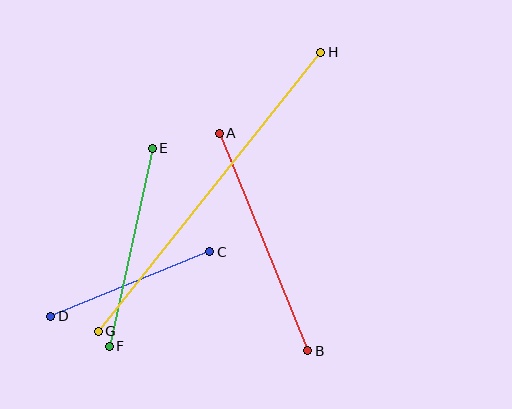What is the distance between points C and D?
The distance is approximately 172 pixels.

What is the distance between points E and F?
The distance is approximately 202 pixels.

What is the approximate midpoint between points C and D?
The midpoint is at approximately (130, 284) pixels.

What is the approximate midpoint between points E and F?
The midpoint is at approximately (131, 247) pixels.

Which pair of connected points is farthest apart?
Points G and H are farthest apart.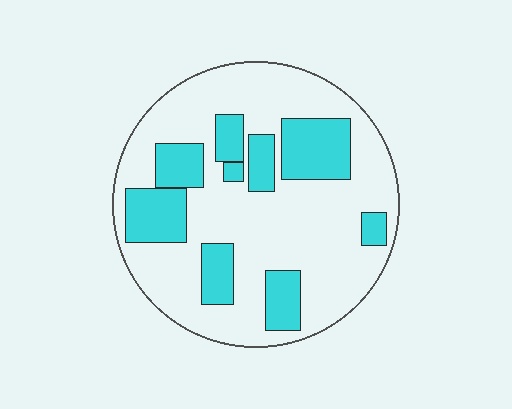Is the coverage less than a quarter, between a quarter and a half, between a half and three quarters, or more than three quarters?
Between a quarter and a half.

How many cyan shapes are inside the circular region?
9.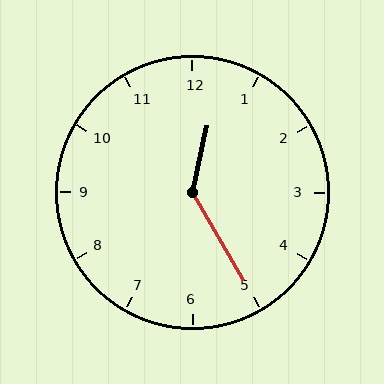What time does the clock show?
12:25.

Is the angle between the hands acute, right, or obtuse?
It is obtuse.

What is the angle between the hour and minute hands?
Approximately 138 degrees.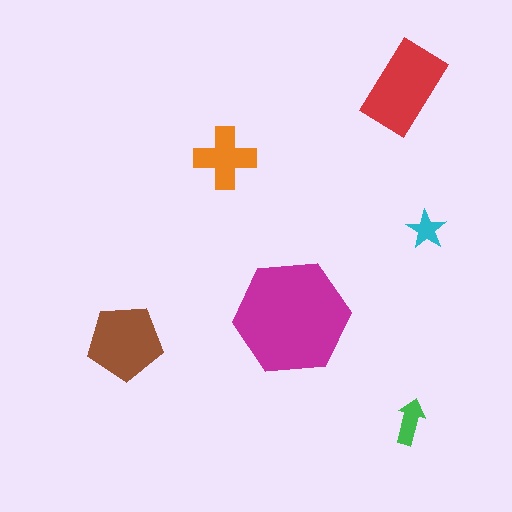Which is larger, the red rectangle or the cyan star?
The red rectangle.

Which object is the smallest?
The cyan star.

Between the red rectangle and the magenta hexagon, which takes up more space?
The magenta hexagon.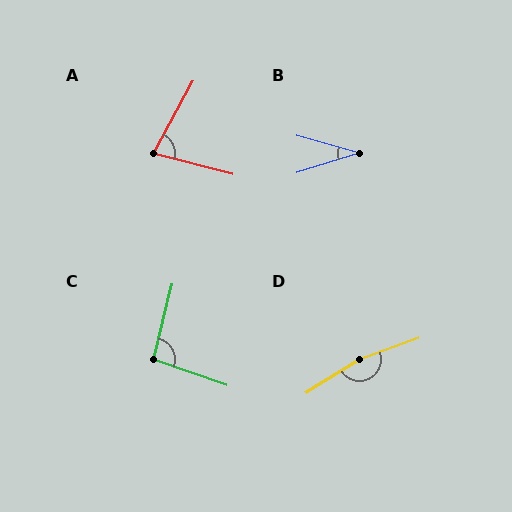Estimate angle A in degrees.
Approximately 76 degrees.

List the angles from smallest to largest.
B (33°), A (76°), C (96°), D (168°).